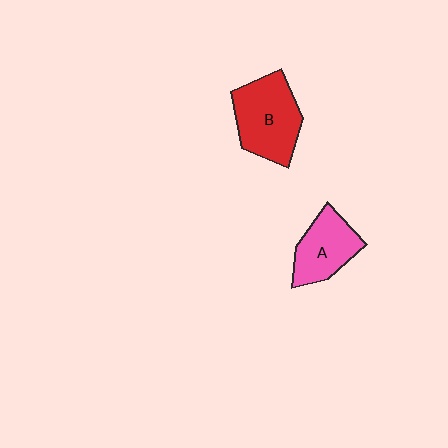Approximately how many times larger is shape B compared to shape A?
Approximately 1.3 times.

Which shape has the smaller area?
Shape A (pink).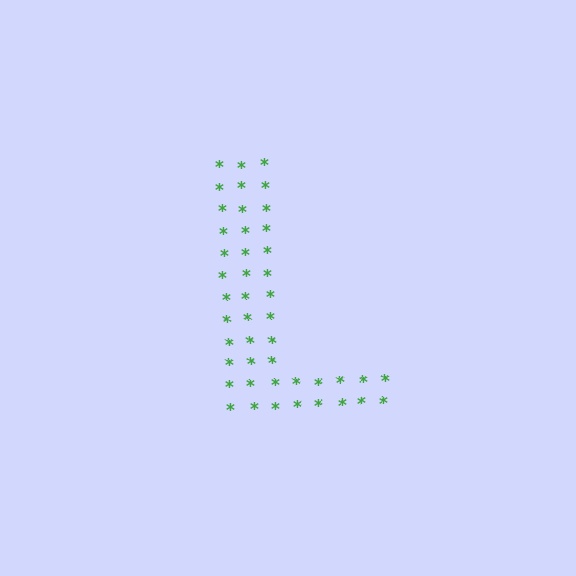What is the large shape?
The large shape is the letter L.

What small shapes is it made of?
It is made of small asterisks.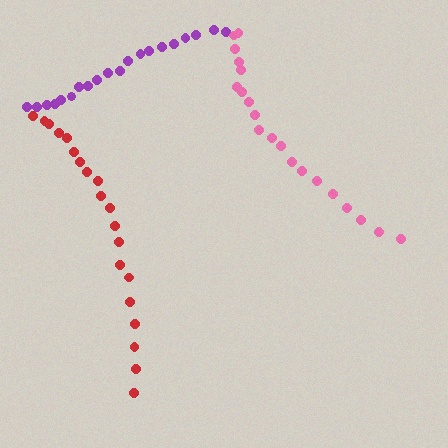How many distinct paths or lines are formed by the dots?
There are 3 distinct paths.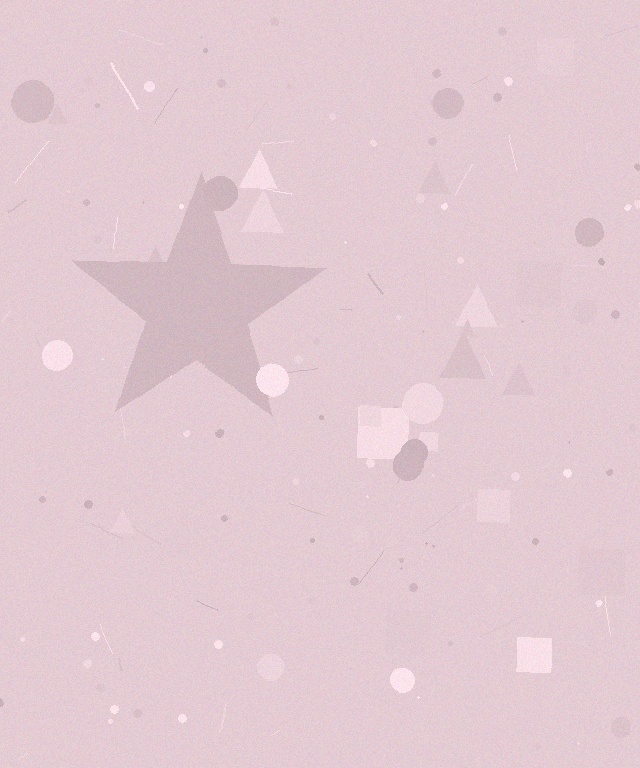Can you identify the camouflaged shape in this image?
The camouflaged shape is a star.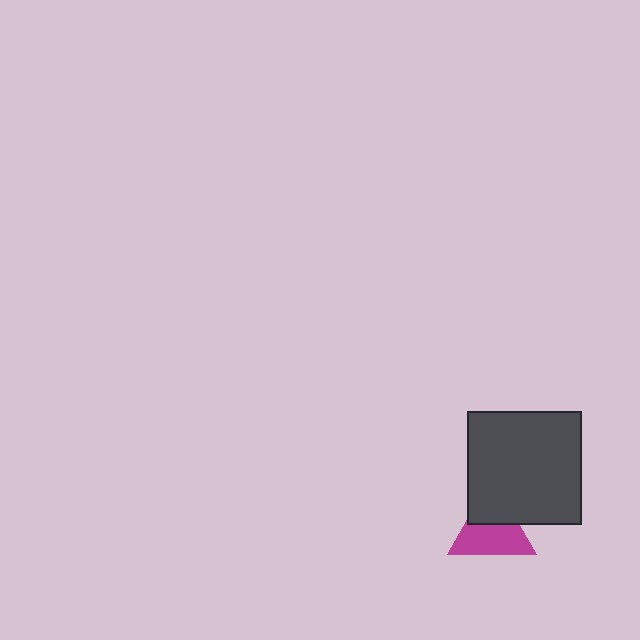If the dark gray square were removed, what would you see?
You would see the complete magenta triangle.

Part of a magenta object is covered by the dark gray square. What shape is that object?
It is a triangle.